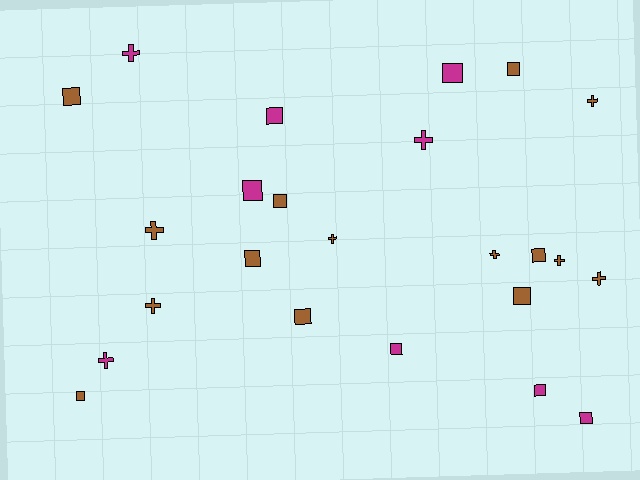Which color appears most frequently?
Brown, with 15 objects.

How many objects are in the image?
There are 24 objects.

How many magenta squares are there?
There are 6 magenta squares.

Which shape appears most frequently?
Square, with 14 objects.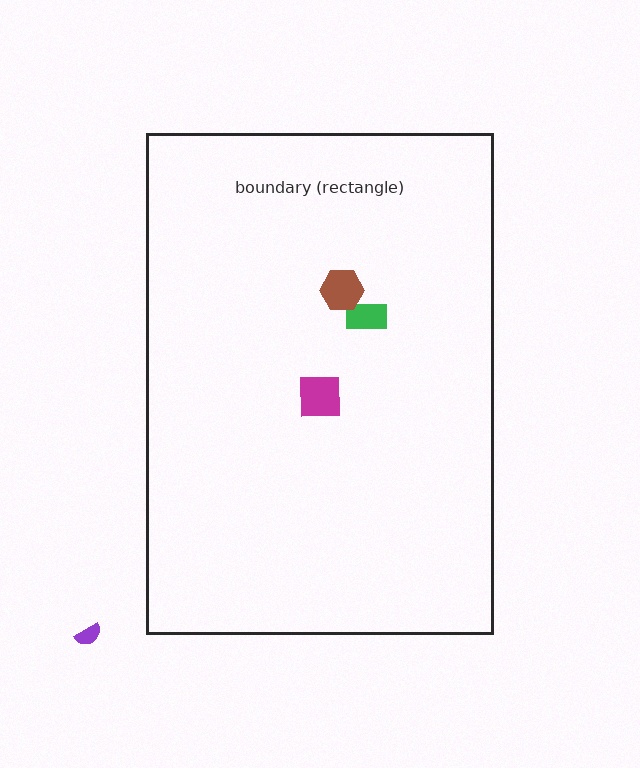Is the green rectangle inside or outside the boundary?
Inside.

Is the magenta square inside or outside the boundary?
Inside.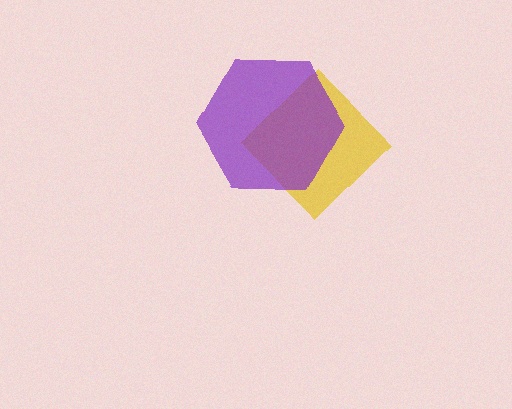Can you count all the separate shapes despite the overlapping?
Yes, there are 2 separate shapes.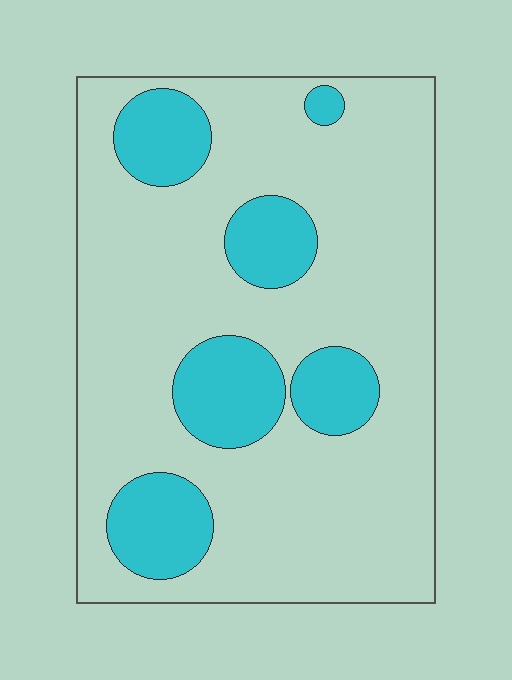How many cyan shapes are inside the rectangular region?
6.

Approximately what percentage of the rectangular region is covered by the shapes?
Approximately 20%.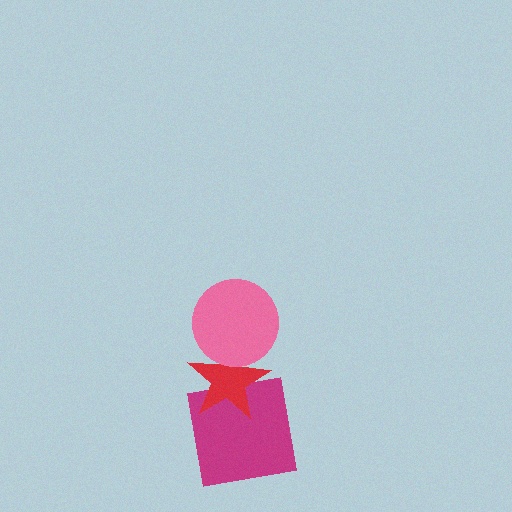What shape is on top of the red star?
The pink circle is on top of the red star.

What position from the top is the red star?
The red star is 2nd from the top.